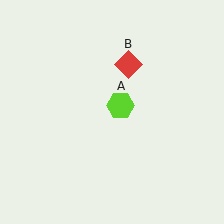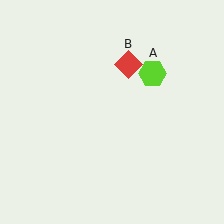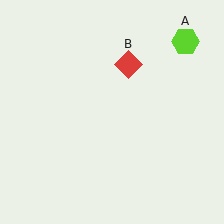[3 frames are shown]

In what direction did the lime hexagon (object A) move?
The lime hexagon (object A) moved up and to the right.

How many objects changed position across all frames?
1 object changed position: lime hexagon (object A).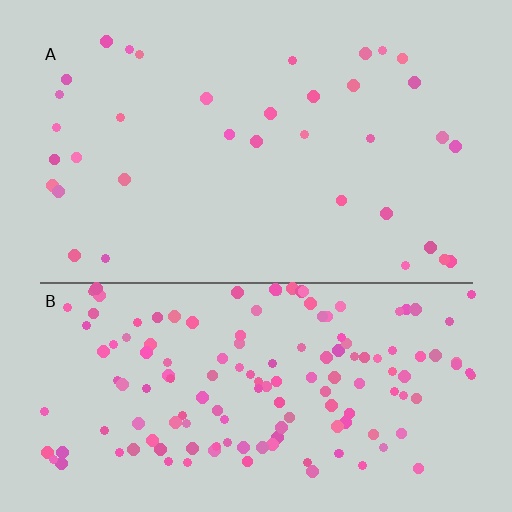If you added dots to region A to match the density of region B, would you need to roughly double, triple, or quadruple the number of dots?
Approximately quadruple.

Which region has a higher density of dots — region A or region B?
B (the bottom).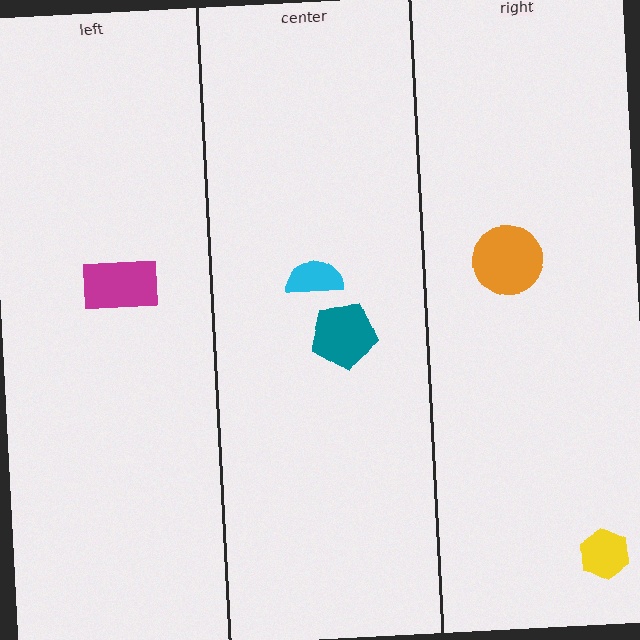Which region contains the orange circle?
The right region.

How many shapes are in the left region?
1.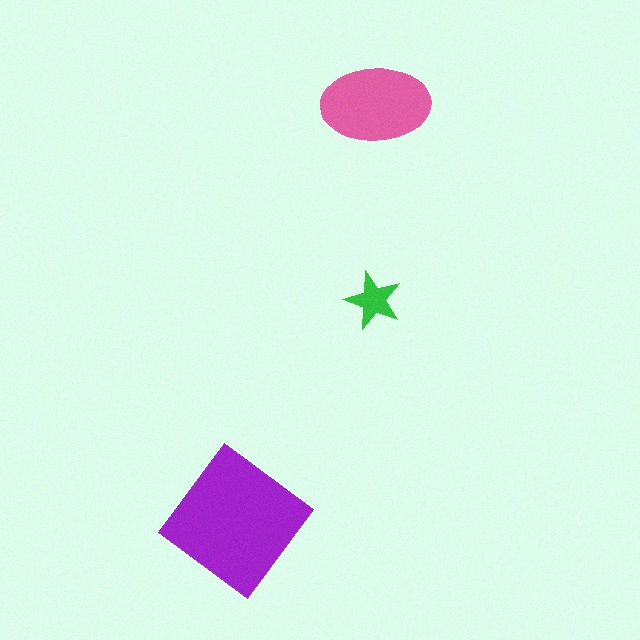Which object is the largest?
The purple diamond.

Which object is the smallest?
The green star.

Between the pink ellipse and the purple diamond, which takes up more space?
The purple diamond.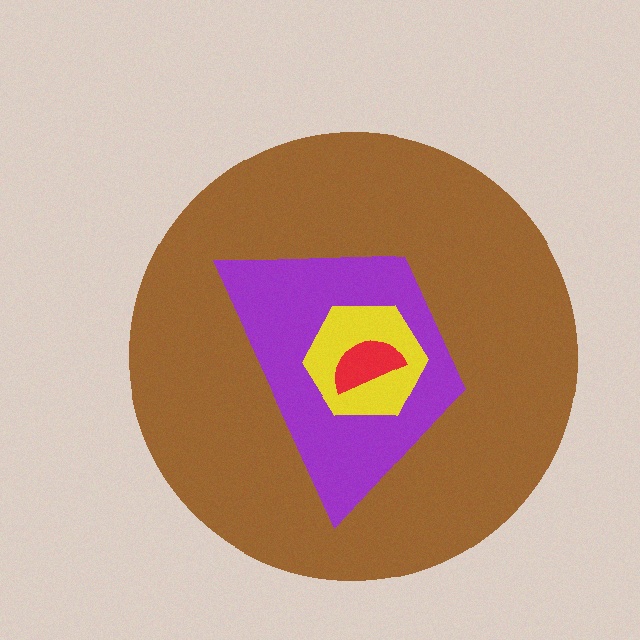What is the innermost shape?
The red semicircle.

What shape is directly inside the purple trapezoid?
The yellow hexagon.